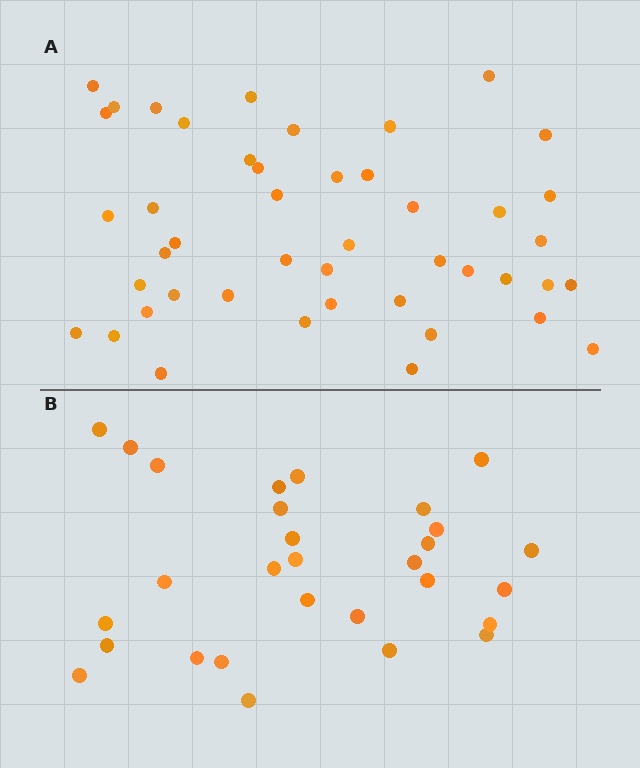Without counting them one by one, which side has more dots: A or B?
Region A (the top region) has more dots.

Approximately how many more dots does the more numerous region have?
Region A has approximately 15 more dots than region B.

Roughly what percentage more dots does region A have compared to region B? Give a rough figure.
About 55% more.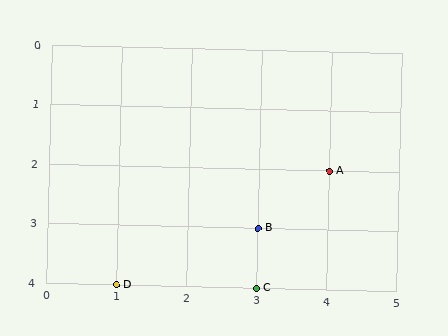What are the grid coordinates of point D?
Point D is at grid coordinates (1, 4).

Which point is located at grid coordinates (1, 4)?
Point D is at (1, 4).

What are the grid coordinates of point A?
Point A is at grid coordinates (4, 2).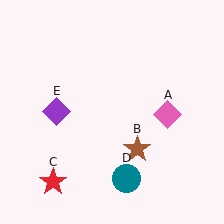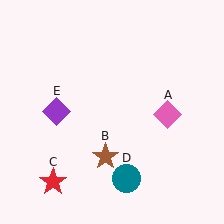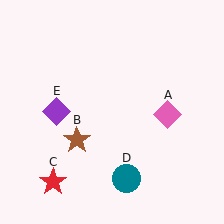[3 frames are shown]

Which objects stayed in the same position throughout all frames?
Pink diamond (object A) and red star (object C) and teal circle (object D) and purple diamond (object E) remained stationary.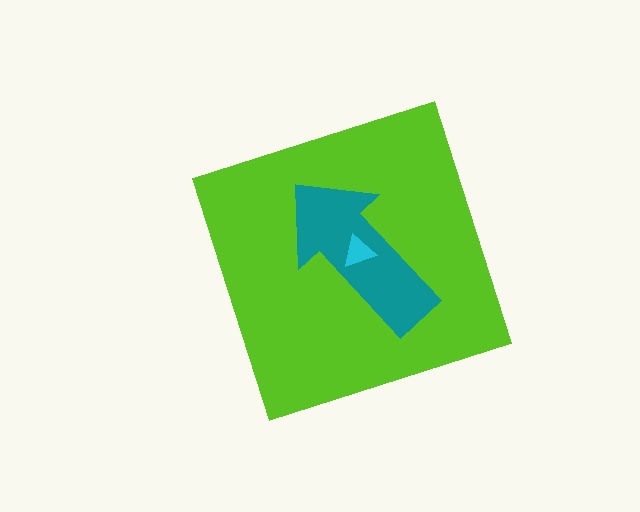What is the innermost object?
The cyan triangle.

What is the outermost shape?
The lime diamond.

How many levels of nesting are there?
3.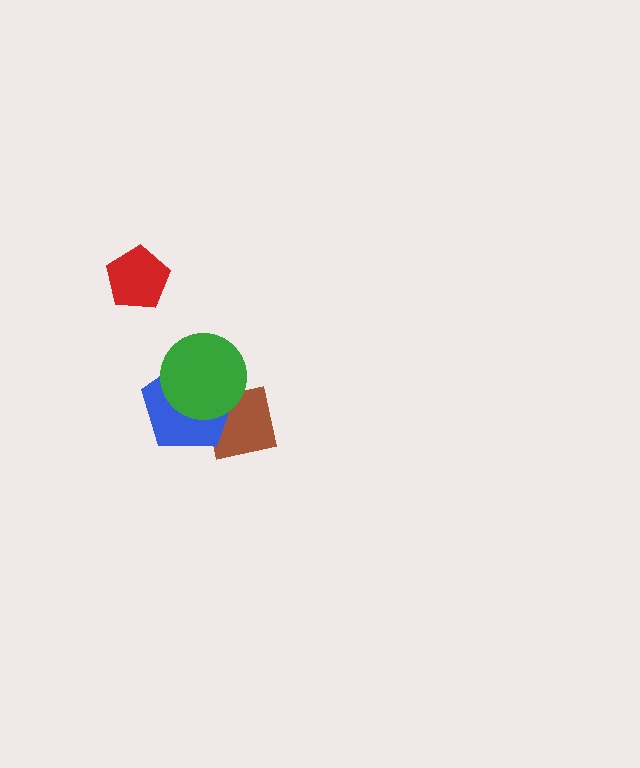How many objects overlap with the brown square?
2 objects overlap with the brown square.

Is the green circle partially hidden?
No, no other shape covers it.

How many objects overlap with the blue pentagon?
2 objects overlap with the blue pentagon.